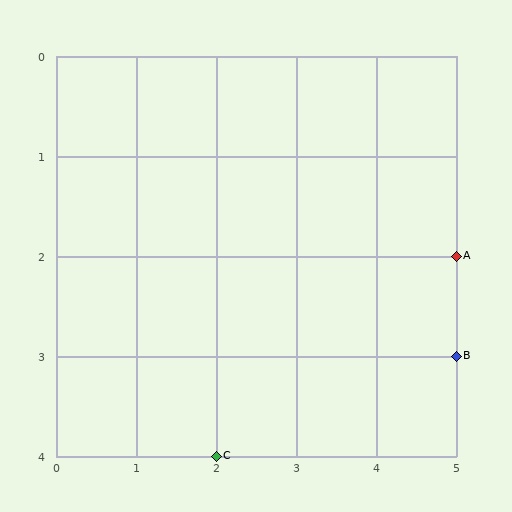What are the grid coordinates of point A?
Point A is at grid coordinates (5, 2).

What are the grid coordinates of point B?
Point B is at grid coordinates (5, 3).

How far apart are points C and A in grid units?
Points C and A are 3 columns and 2 rows apart (about 3.6 grid units diagonally).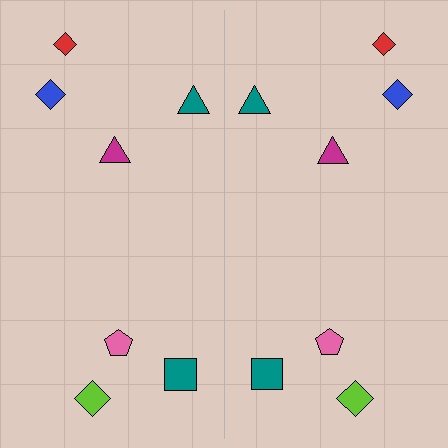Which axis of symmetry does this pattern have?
The pattern has a vertical axis of symmetry running through the center of the image.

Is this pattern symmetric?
Yes, this pattern has bilateral (reflection) symmetry.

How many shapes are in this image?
There are 14 shapes in this image.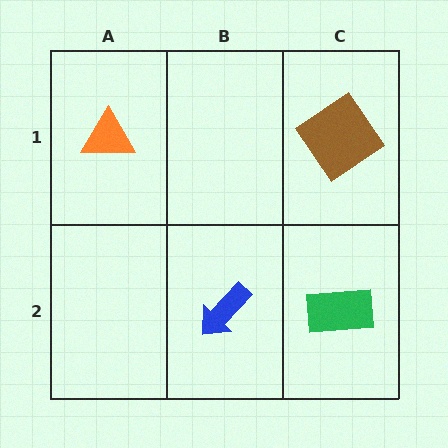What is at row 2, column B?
A blue arrow.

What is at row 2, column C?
A green rectangle.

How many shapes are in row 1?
2 shapes.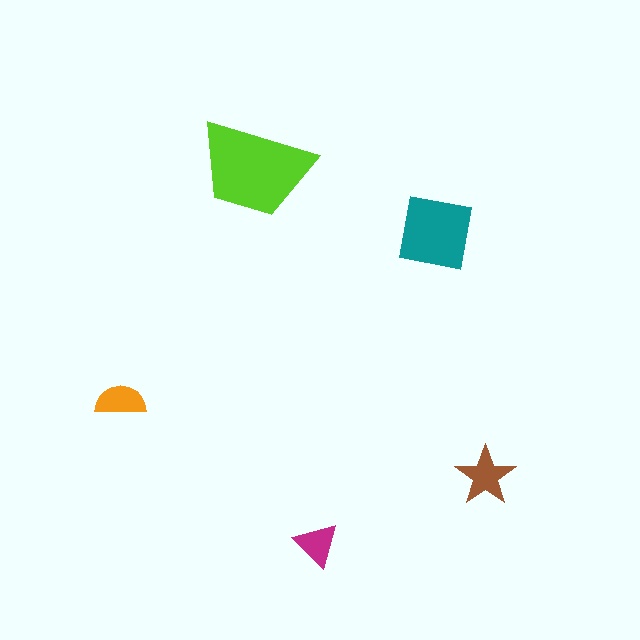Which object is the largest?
The lime trapezoid.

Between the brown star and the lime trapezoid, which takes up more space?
The lime trapezoid.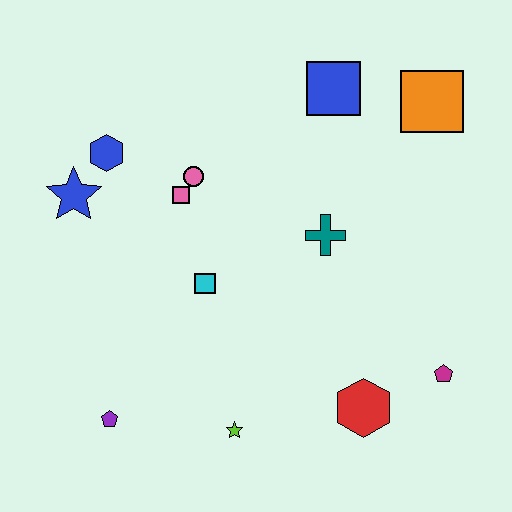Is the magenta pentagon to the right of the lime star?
Yes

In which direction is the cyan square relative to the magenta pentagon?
The cyan square is to the left of the magenta pentagon.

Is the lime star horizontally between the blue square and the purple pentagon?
Yes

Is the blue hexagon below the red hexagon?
No